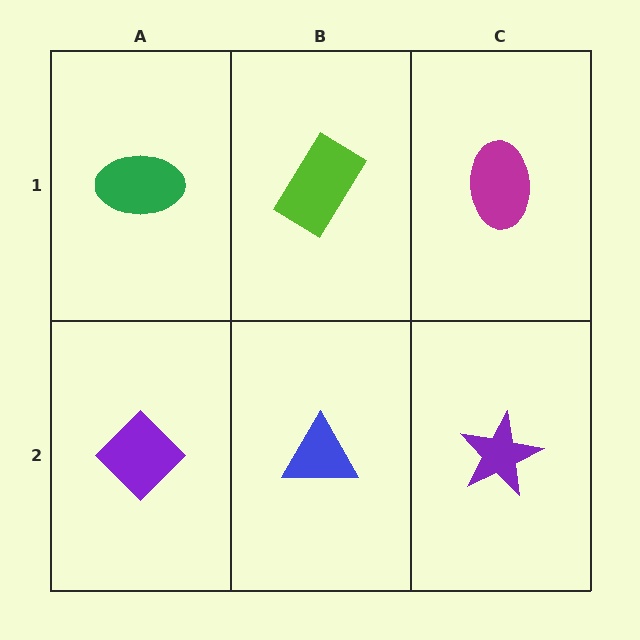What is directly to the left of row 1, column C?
A lime rectangle.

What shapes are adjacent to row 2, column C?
A magenta ellipse (row 1, column C), a blue triangle (row 2, column B).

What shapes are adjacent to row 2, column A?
A green ellipse (row 1, column A), a blue triangle (row 2, column B).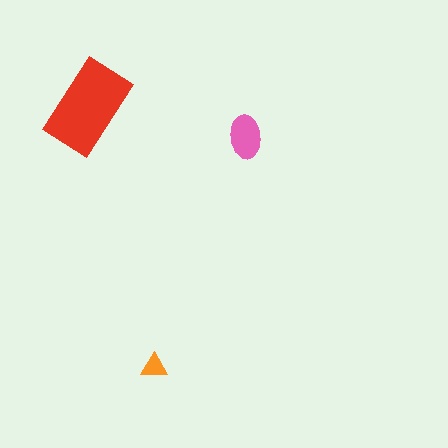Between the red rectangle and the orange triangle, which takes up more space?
The red rectangle.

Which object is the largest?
The red rectangle.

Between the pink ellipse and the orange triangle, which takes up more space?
The pink ellipse.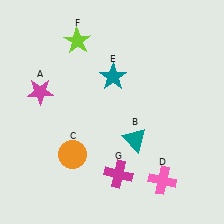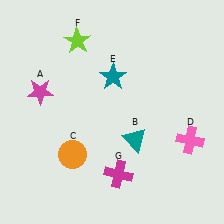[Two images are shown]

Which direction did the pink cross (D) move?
The pink cross (D) moved up.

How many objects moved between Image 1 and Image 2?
1 object moved between the two images.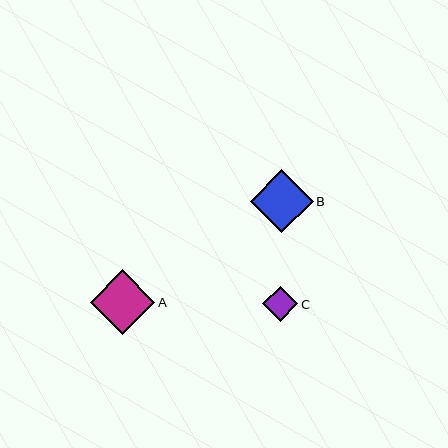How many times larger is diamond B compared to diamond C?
Diamond B is approximately 1.8 times the size of diamond C.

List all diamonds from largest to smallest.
From largest to smallest: A, B, C.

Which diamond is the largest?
Diamond A is the largest with a size of approximately 64 pixels.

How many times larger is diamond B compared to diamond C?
Diamond B is approximately 1.8 times the size of diamond C.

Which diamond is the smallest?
Diamond C is the smallest with a size of approximately 35 pixels.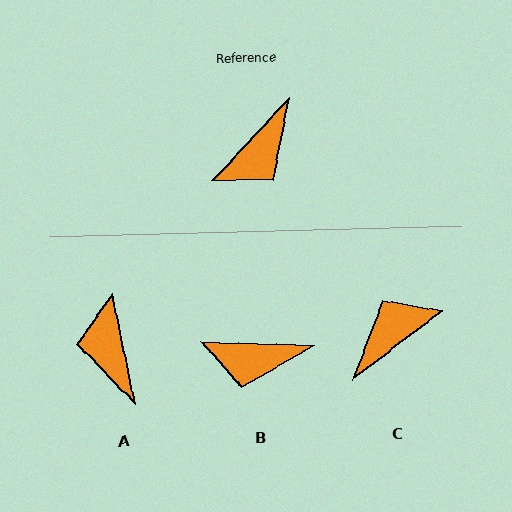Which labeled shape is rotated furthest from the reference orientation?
C, about 170 degrees away.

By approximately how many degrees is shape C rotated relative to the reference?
Approximately 170 degrees counter-clockwise.